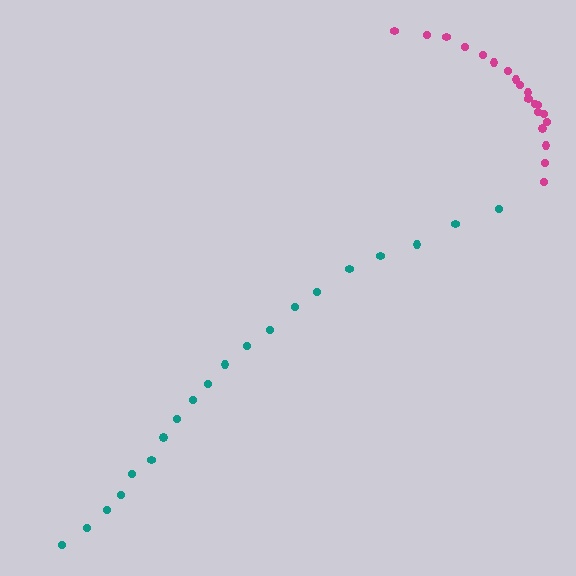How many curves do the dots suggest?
There are 2 distinct paths.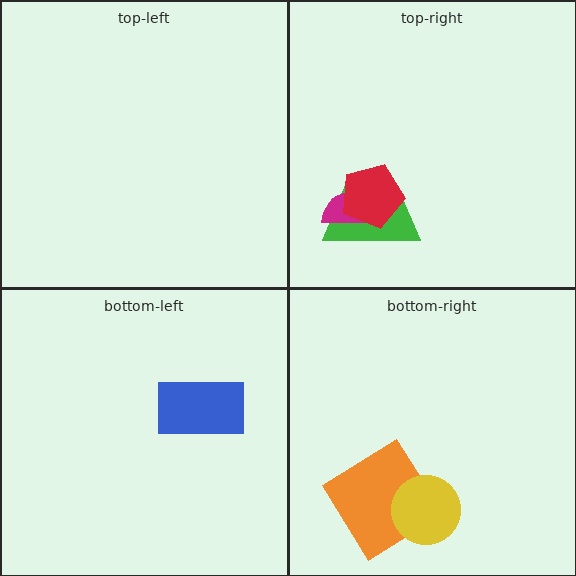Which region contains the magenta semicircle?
The top-right region.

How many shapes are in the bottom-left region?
1.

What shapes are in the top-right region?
The green trapezoid, the magenta semicircle, the red pentagon.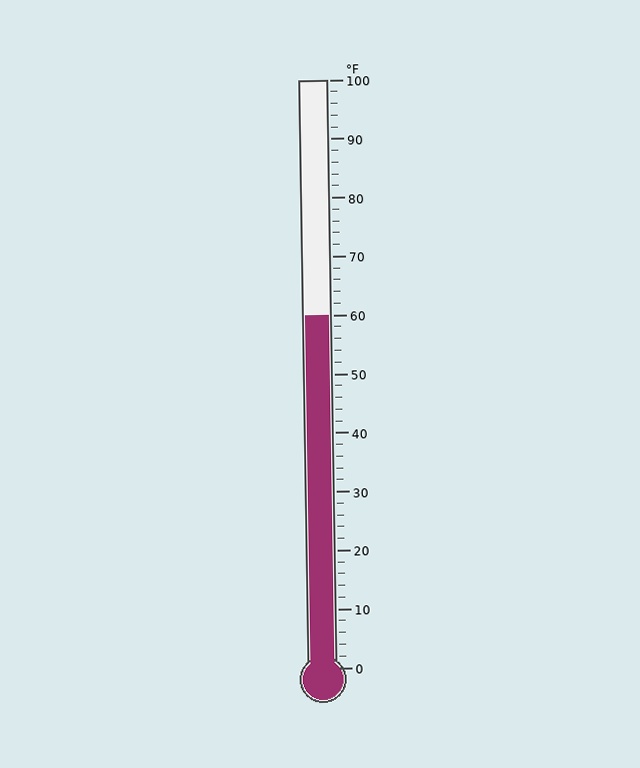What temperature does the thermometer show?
The thermometer shows approximately 60°F.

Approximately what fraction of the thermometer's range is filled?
The thermometer is filled to approximately 60% of its range.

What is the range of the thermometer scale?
The thermometer scale ranges from 0°F to 100°F.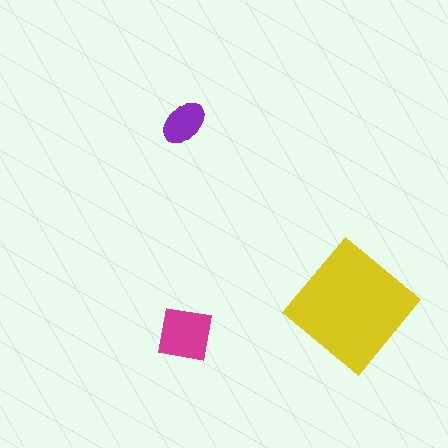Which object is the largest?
The yellow diamond.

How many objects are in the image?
There are 3 objects in the image.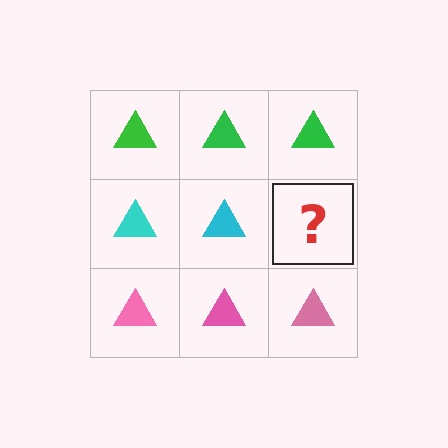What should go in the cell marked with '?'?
The missing cell should contain a cyan triangle.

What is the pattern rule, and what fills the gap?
The rule is that each row has a consistent color. The gap should be filled with a cyan triangle.